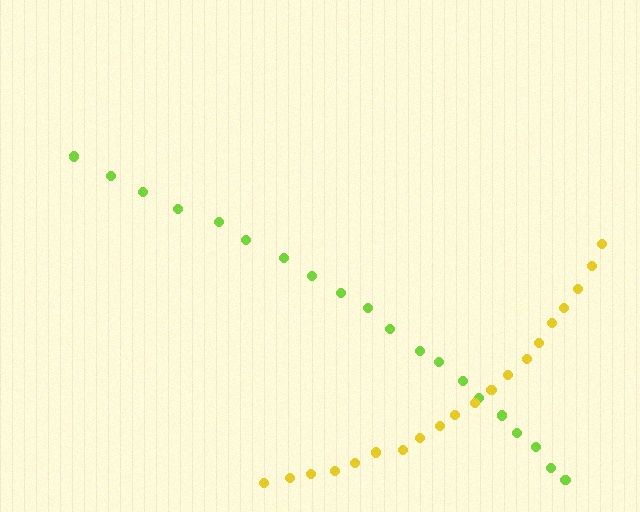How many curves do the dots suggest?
There are 2 distinct paths.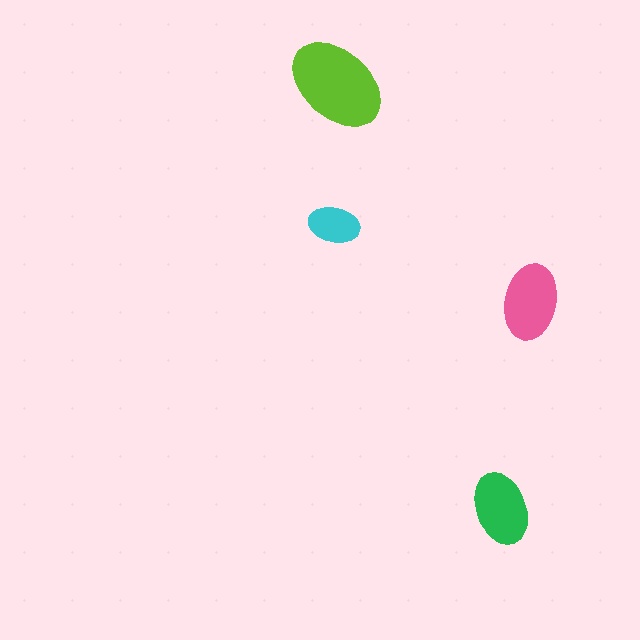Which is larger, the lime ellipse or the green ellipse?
The lime one.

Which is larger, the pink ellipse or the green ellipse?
The pink one.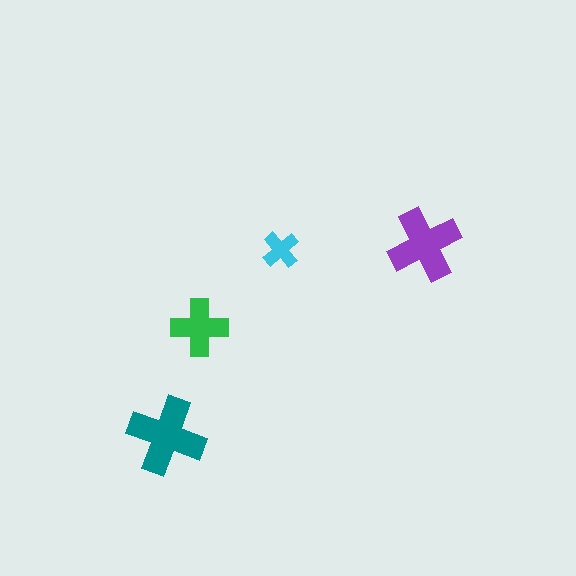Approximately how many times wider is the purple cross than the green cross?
About 1.5 times wider.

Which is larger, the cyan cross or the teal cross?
The teal one.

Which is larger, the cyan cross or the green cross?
The green one.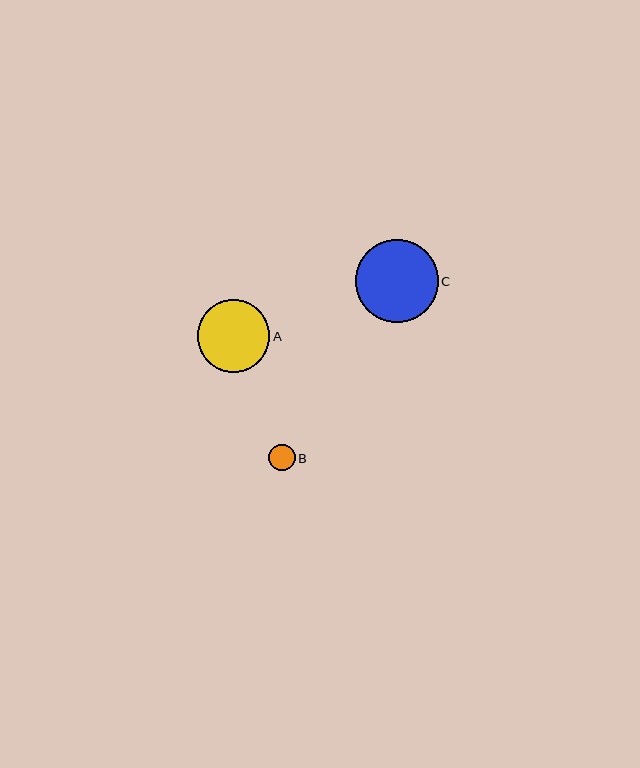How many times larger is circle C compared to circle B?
Circle C is approximately 3.1 times the size of circle B.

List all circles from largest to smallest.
From largest to smallest: C, A, B.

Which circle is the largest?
Circle C is the largest with a size of approximately 83 pixels.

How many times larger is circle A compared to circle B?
Circle A is approximately 2.7 times the size of circle B.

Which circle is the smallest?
Circle B is the smallest with a size of approximately 27 pixels.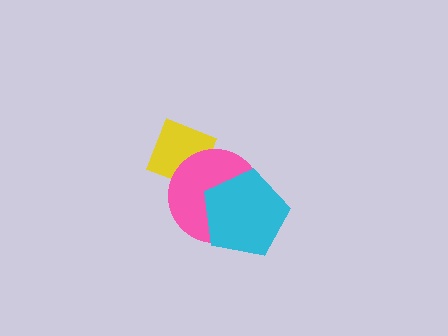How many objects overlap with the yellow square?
1 object overlaps with the yellow square.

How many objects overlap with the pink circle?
2 objects overlap with the pink circle.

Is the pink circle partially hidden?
Yes, it is partially covered by another shape.